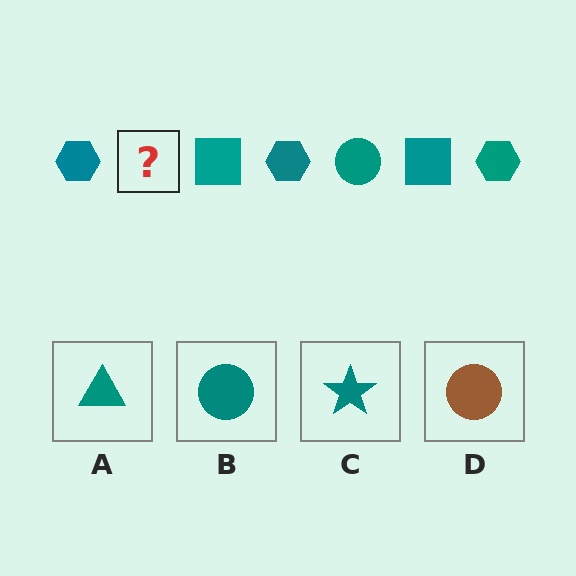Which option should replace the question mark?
Option B.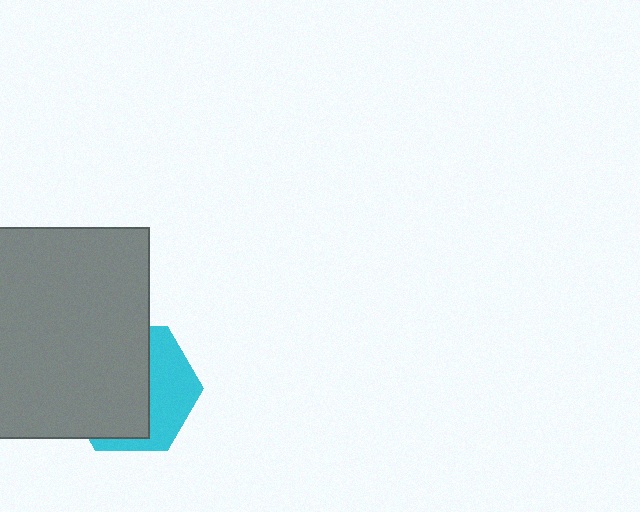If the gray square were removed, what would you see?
You would see the complete cyan hexagon.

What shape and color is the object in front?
The object in front is a gray square.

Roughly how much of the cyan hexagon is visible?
A small part of it is visible (roughly 38%).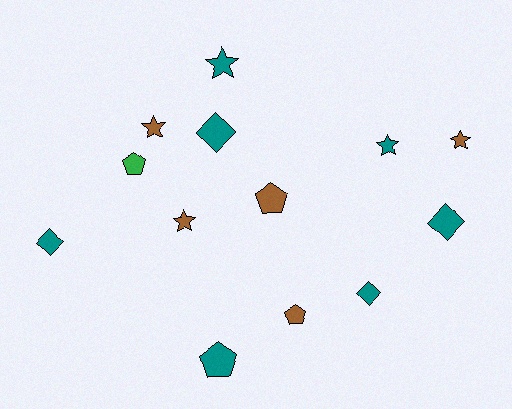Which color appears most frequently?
Teal, with 7 objects.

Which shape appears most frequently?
Star, with 5 objects.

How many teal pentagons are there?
There is 1 teal pentagon.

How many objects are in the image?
There are 13 objects.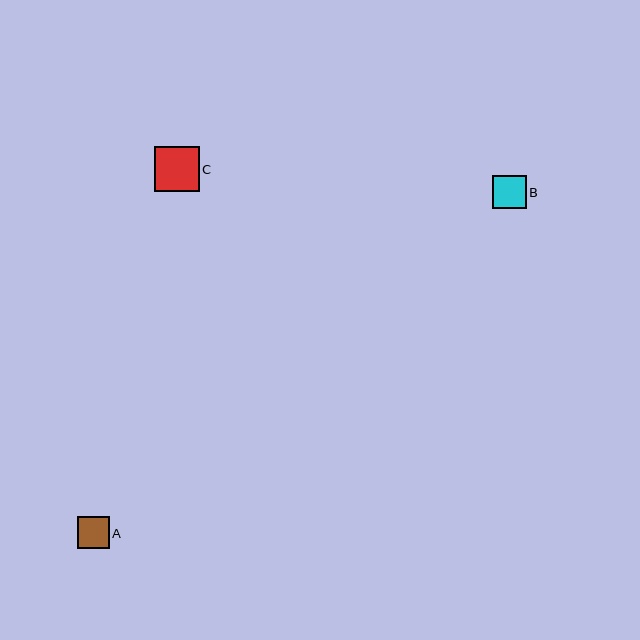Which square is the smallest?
Square A is the smallest with a size of approximately 31 pixels.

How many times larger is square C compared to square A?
Square C is approximately 1.4 times the size of square A.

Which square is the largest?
Square C is the largest with a size of approximately 45 pixels.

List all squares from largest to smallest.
From largest to smallest: C, B, A.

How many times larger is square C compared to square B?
Square C is approximately 1.3 times the size of square B.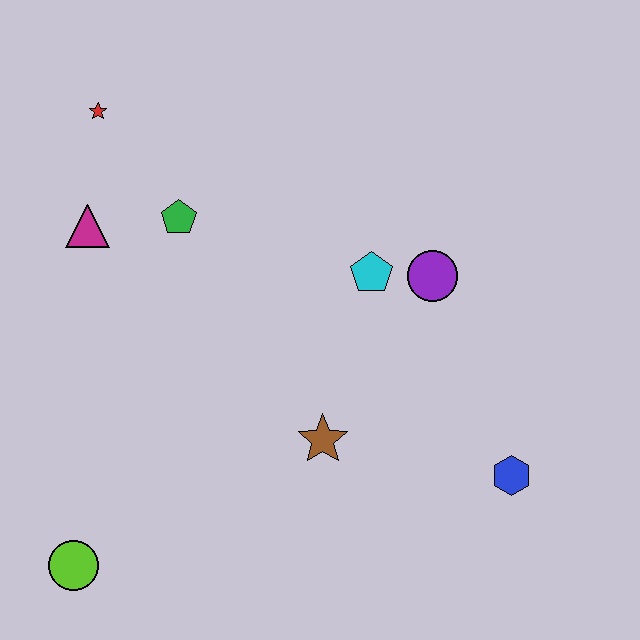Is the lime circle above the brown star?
No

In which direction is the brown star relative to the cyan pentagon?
The brown star is below the cyan pentagon.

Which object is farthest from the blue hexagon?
The red star is farthest from the blue hexagon.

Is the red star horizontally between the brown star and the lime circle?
Yes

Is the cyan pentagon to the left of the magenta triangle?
No